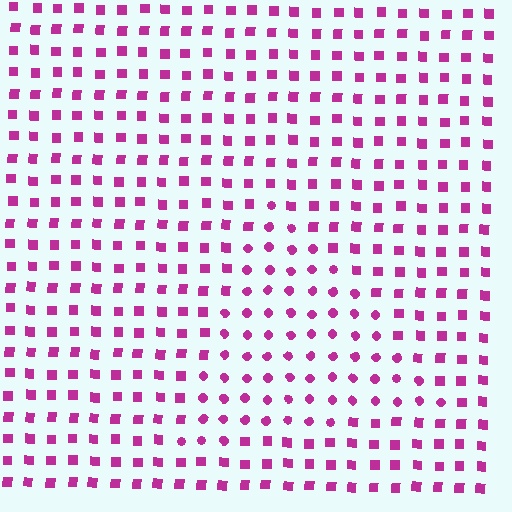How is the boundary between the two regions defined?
The boundary is defined by a change in element shape: circles inside vs. squares outside. All elements share the same color and spacing.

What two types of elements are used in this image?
The image uses circles inside the triangle region and squares outside it.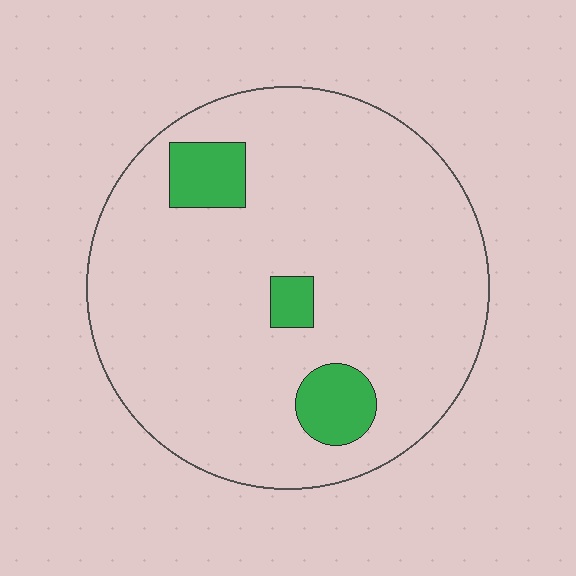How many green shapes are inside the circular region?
3.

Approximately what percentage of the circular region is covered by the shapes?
Approximately 10%.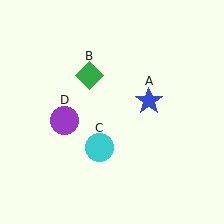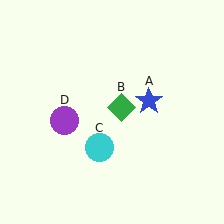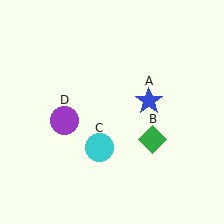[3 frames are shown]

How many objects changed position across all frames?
1 object changed position: green diamond (object B).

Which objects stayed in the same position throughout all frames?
Blue star (object A) and cyan circle (object C) and purple circle (object D) remained stationary.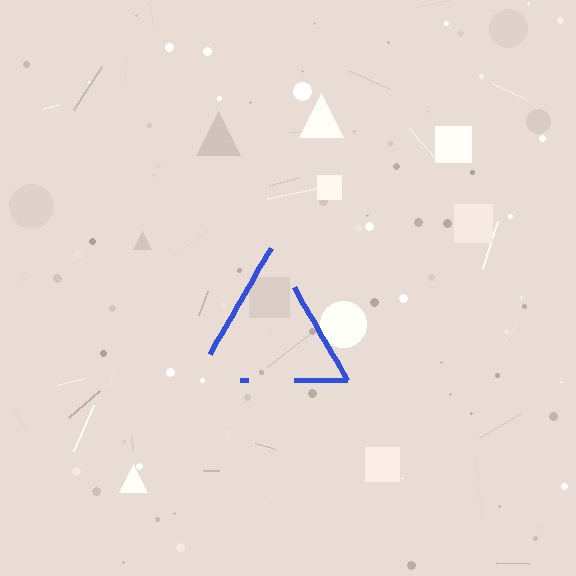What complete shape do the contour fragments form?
The contour fragments form a triangle.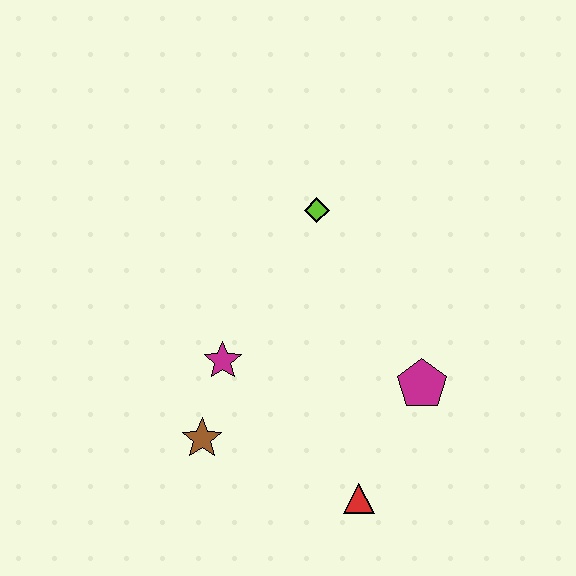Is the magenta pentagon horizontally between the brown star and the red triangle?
No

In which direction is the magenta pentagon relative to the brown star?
The magenta pentagon is to the right of the brown star.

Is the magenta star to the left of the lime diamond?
Yes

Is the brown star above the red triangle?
Yes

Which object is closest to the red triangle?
The magenta pentagon is closest to the red triangle.